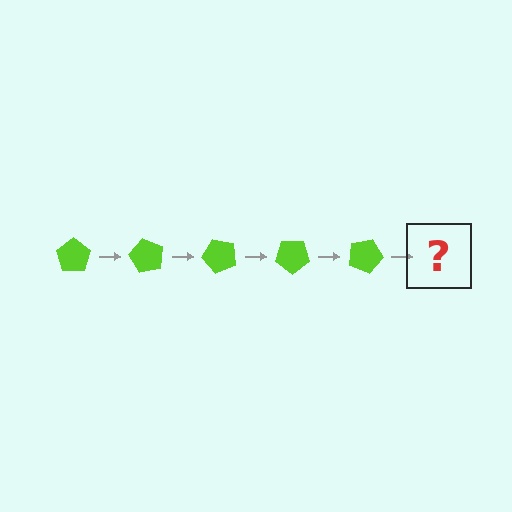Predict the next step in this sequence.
The next step is a lime pentagon rotated 300 degrees.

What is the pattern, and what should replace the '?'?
The pattern is that the pentagon rotates 60 degrees each step. The '?' should be a lime pentagon rotated 300 degrees.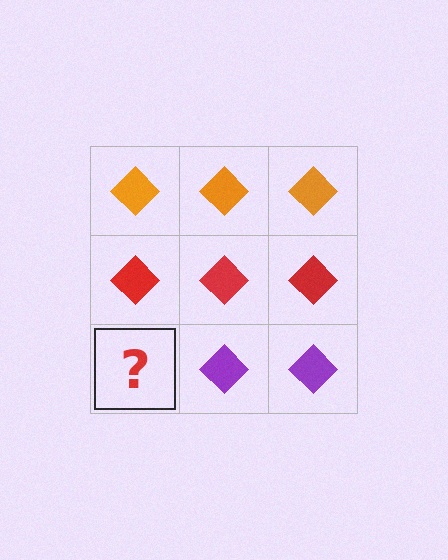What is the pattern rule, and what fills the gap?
The rule is that each row has a consistent color. The gap should be filled with a purple diamond.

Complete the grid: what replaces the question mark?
The question mark should be replaced with a purple diamond.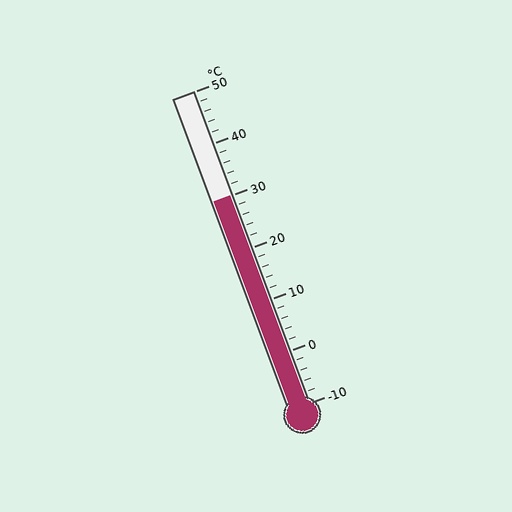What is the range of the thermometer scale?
The thermometer scale ranges from -10°C to 50°C.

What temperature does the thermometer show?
The thermometer shows approximately 30°C.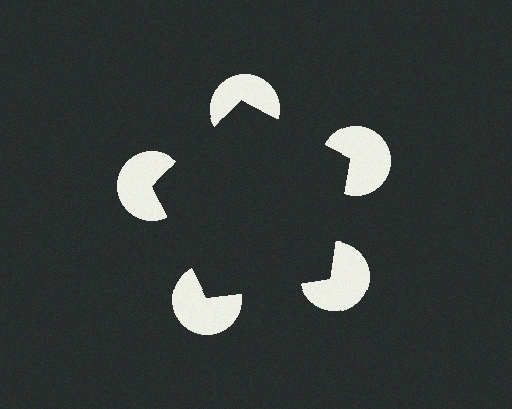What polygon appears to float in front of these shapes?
An illusory pentagon — its edges are inferred from the aligned wedge cuts in the pac-man discs, not physically drawn.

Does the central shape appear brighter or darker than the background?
It typically appears slightly darker than the background, even though no actual brightness change is drawn.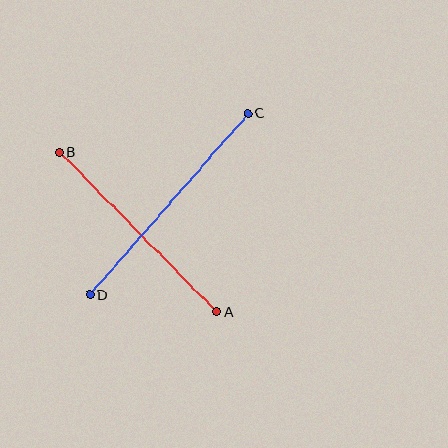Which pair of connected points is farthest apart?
Points C and D are farthest apart.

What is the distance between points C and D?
The distance is approximately 240 pixels.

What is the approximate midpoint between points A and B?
The midpoint is at approximately (138, 232) pixels.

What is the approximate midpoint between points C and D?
The midpoint is at approximately (169, 204) pixels.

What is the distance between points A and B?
The distance is approximately 224 pixels.